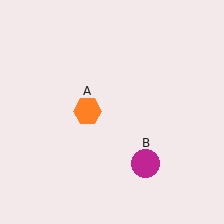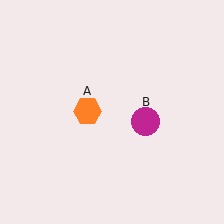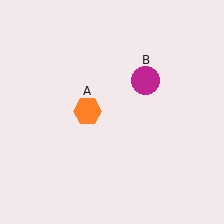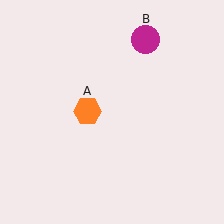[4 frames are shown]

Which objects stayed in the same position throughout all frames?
Orange hexagon (object A) remained stationary.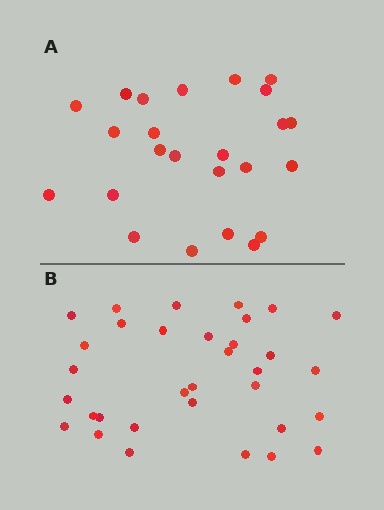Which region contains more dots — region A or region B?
Region B (the bottom region) has more dots.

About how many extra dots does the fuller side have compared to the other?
Region B has roughly 8 or so more dots than region A.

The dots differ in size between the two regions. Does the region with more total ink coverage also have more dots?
No. Region A has more total ink coverage because its dots are larger, but region B actually contains more individual dots. Total area can be misleading — the number of items is what matters here.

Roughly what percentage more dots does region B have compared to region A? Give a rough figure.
About 40% more.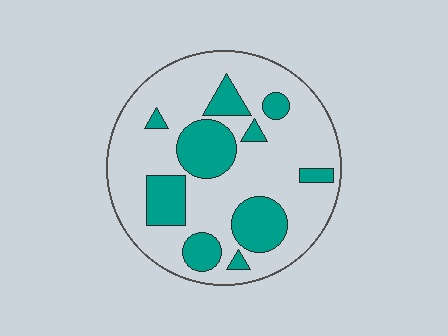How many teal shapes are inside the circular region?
10.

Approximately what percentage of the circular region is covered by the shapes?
Approximately 25%.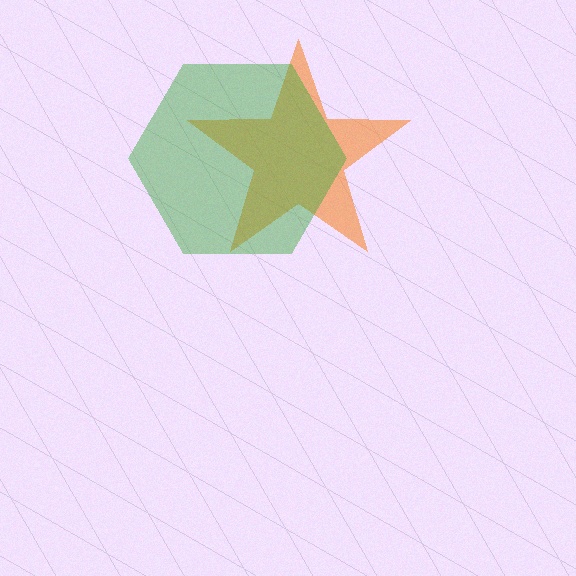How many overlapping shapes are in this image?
There are 2 overlapping shapes in the image.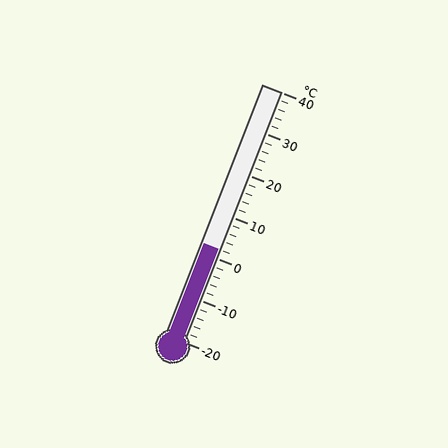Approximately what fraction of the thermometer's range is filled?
The thermometer is filled to approximately 35% of its range.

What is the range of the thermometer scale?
The thermometer scale ranges from -20°C to 40°C.